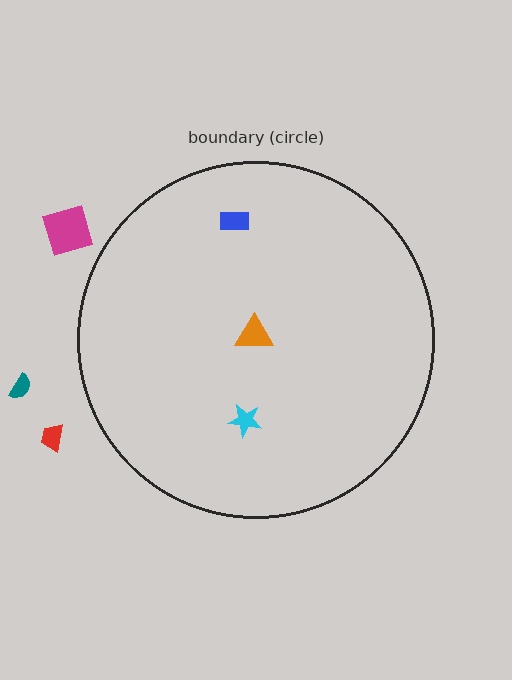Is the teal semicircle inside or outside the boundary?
Outside.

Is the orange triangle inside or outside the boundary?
Inside.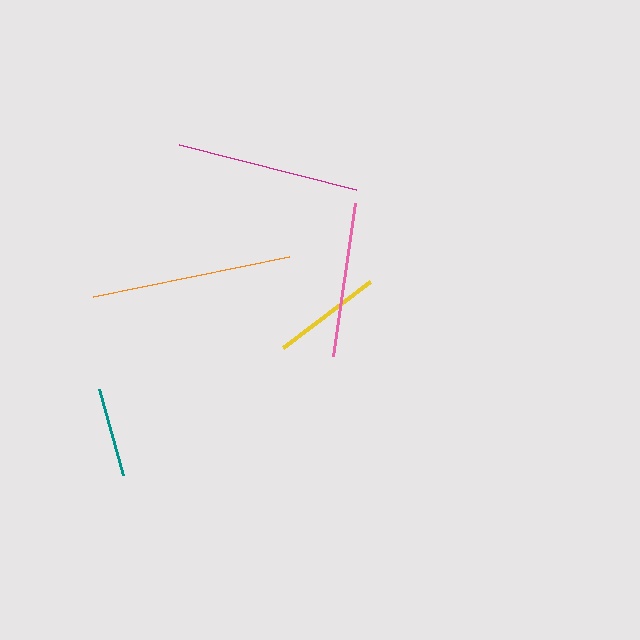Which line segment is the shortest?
The teal line is the shortest at approximately 90 pixels.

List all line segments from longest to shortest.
From longest to shortest: orange, magenta, pink, yellow, teal.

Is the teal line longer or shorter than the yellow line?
The yellow line is longer than the teal line.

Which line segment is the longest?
The orange line is the longest at approximately 199 pixels.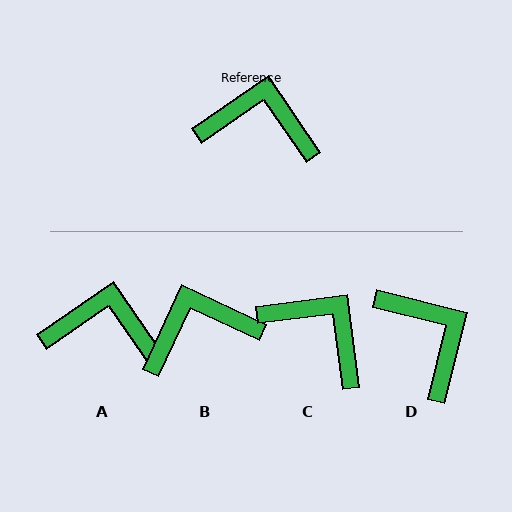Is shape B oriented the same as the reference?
No, it is off by about 31 degrees.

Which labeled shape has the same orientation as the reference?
A.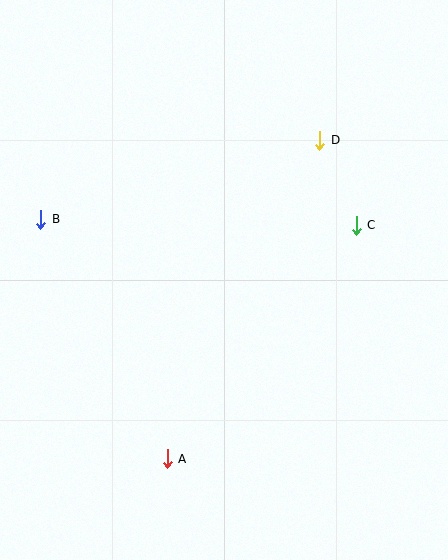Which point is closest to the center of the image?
Point C at (356, 225) is closest to the center.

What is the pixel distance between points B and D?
The distance between B and D is 290 pixels.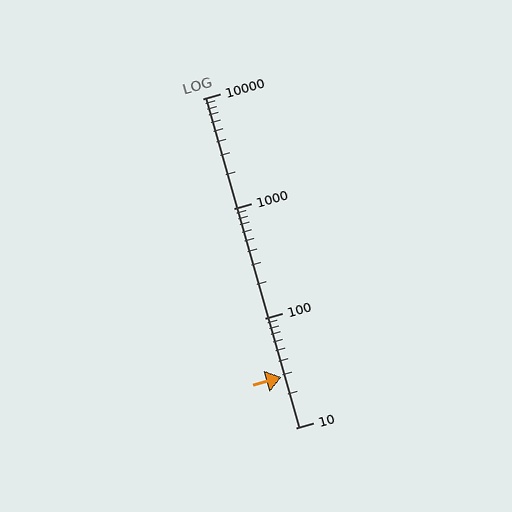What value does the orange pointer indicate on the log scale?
The pointer indicates approximately 29.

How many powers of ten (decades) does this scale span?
The scale spans 3 decades, from 10 to 10000.